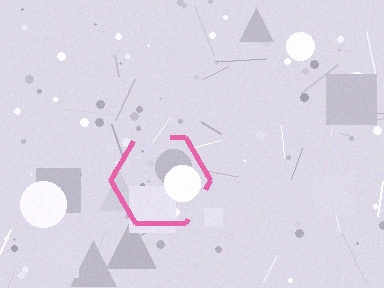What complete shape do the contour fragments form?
The contour fragments form a hexagon.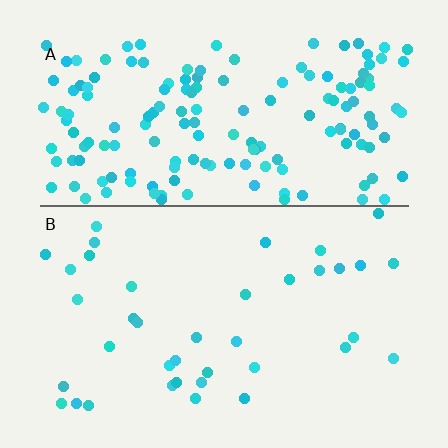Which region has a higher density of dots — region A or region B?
A (the top).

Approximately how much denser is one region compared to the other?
Approximately 4.2× — region A over region B.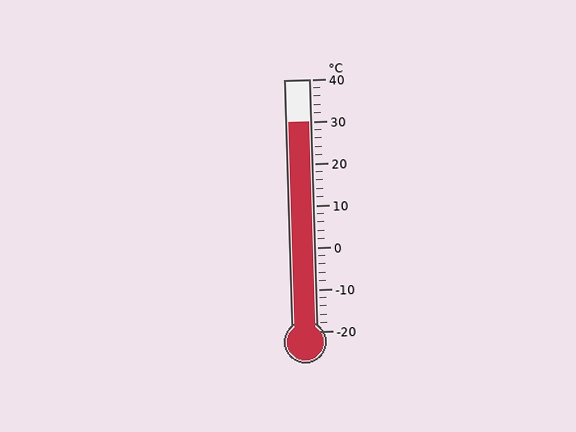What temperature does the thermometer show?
The thermometer shows approximately 30°C.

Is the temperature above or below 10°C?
The temperature is above 10°C.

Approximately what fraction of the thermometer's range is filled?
The thermometer is filled to approximately 85% of its range.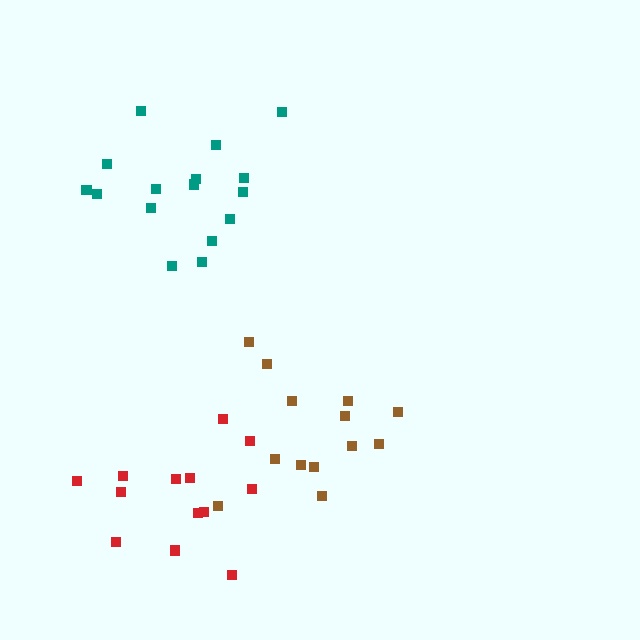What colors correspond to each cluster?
The clusters are colored: red, brown, teal.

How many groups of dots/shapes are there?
There are 3 groups.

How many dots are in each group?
Group 1: 13 dots, Group 2: 13 dots, Group 3: 16 dots (42 total).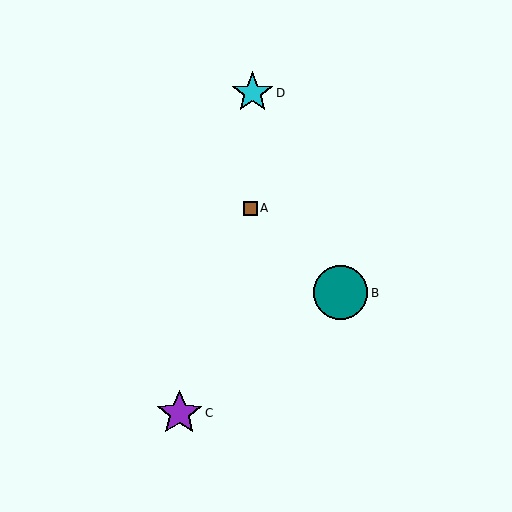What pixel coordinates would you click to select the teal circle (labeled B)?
Click at (341, 293) to select the teal circle B.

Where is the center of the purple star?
The center of the purple star is at (179, 413).